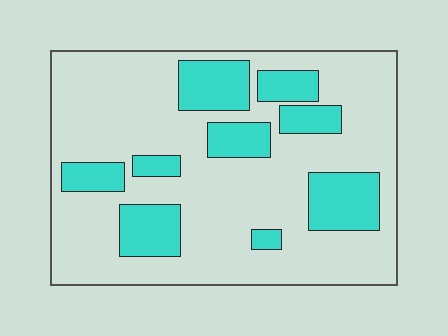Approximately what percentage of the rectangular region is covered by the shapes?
Approximately 25%.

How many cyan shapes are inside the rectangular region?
9.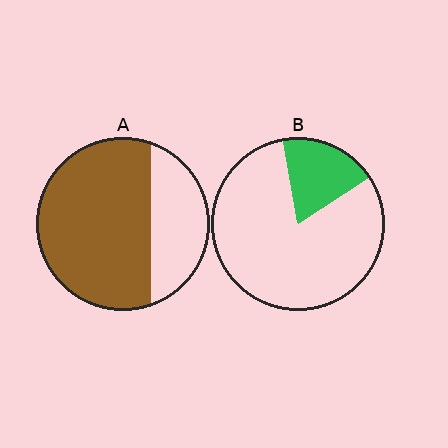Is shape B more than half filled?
No.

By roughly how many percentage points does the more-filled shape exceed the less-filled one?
By roughly 50 percentage points (A over B).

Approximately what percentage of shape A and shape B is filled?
A is approximately 70% and B is approximately 20%.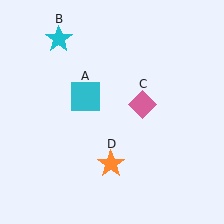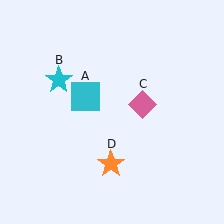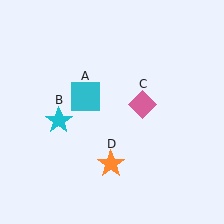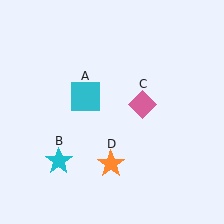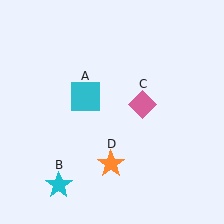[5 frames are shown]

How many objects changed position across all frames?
1 object changed position: cyan star (object B).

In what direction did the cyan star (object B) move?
The cyan star (object B) moved down.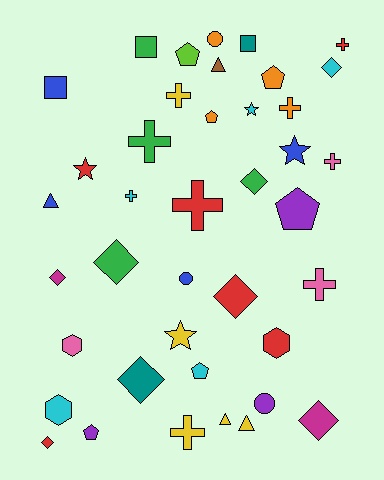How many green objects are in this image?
There are 4 green objects.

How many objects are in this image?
There are 40 objects.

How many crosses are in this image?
There are 9 crosses.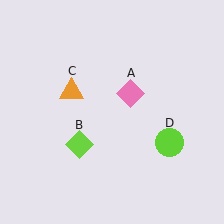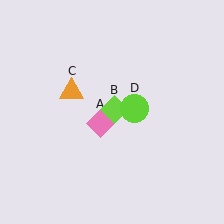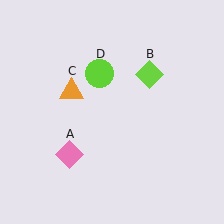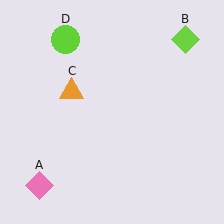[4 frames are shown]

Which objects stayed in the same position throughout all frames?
Orange triangle (object C) remained stationary.